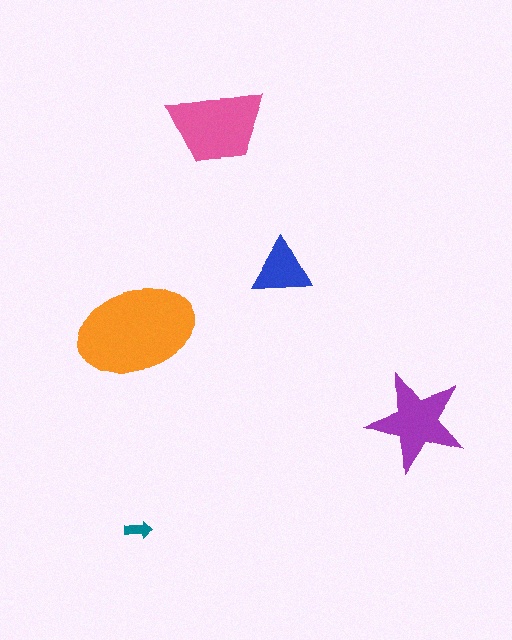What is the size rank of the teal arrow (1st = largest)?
5th.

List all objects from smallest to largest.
The teal arrow, the blue triangle, the purple star, the pink trapezoid, the orange ellipse.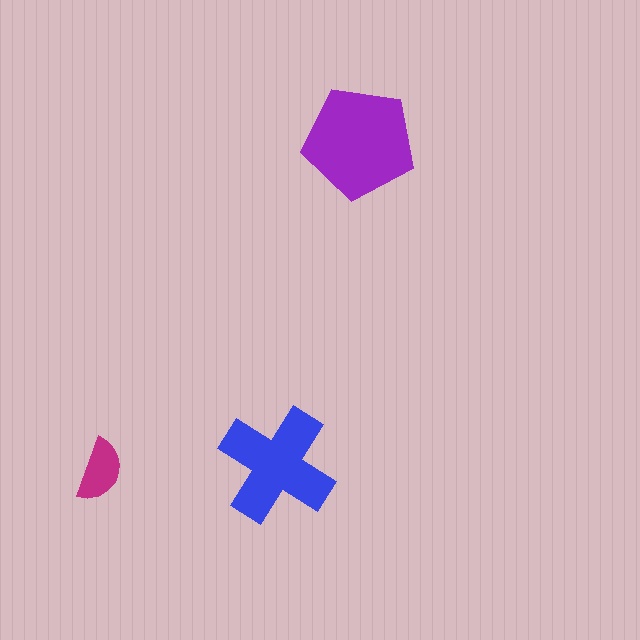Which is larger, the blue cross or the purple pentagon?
The purple pentagon.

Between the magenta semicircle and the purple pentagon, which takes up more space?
The purple pentagon.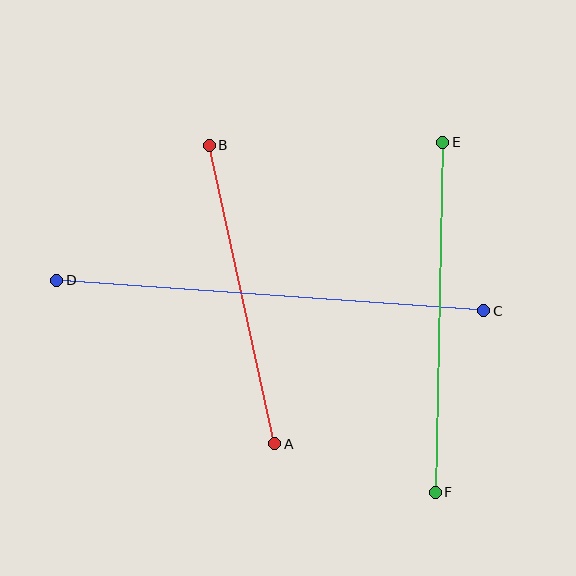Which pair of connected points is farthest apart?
Points C and D are farthest apart.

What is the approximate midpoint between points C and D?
The midpoint is at approximately (270, 295) pixels.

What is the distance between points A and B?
The distance is approximately 305 pixels.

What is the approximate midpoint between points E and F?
The midpoint is at approximately (439, 317) pixels.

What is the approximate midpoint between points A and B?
The midpoint is at approximately (242, 294) pixels.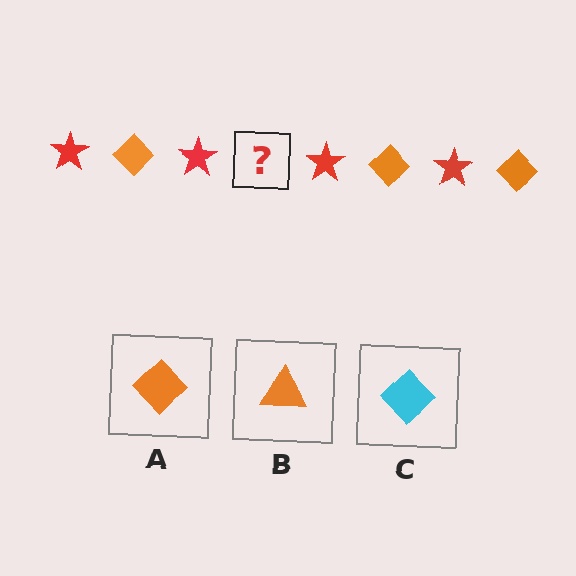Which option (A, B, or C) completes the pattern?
A.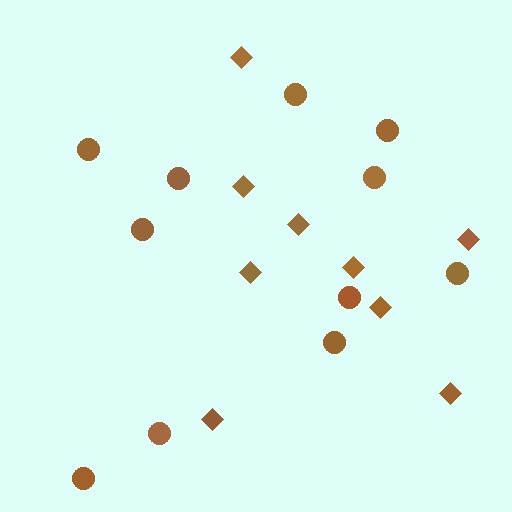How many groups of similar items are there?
There are 2 groups: one group of circles (11) and one group of diamonds (9).